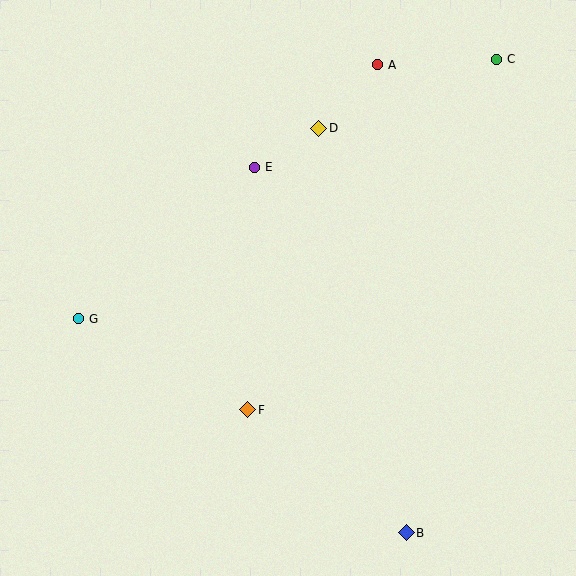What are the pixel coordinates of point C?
Point C is at (497, 59).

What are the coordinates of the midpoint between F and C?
The midpoint between F and C is at (372, 234).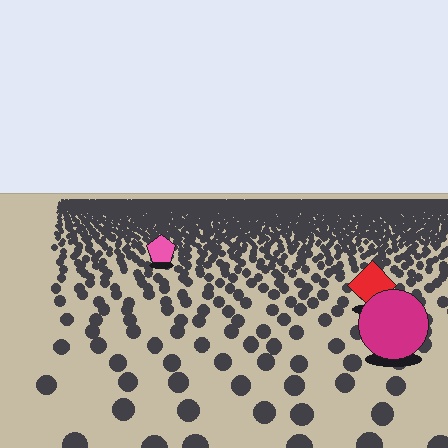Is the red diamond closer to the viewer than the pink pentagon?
Yes. The red diamond is closer — you can tell from the texture gradient: the ground texture is coarser near it.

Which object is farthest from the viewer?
The pink pentagon is farthest from the viewer. It appears smaller and the ground texture around it is denser.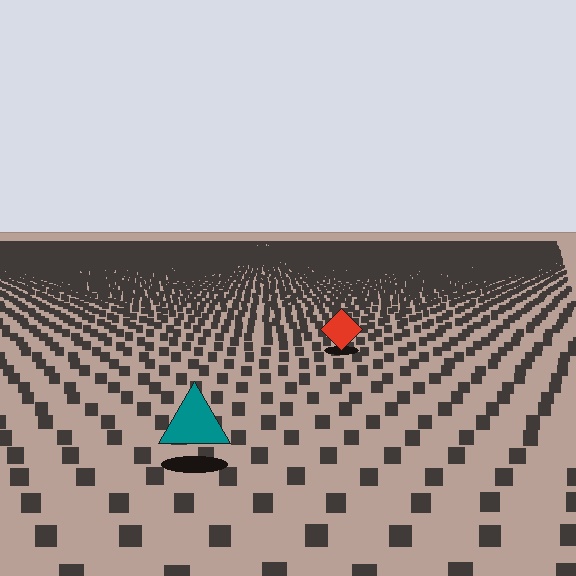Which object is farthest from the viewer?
The red diamond is farthest from the viewer. It appears smaller and the ground texture around it is denser.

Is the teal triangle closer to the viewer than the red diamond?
Yes. The teal triangle is closer — you can tell from the texture gradient: the ground texture is coarser near it.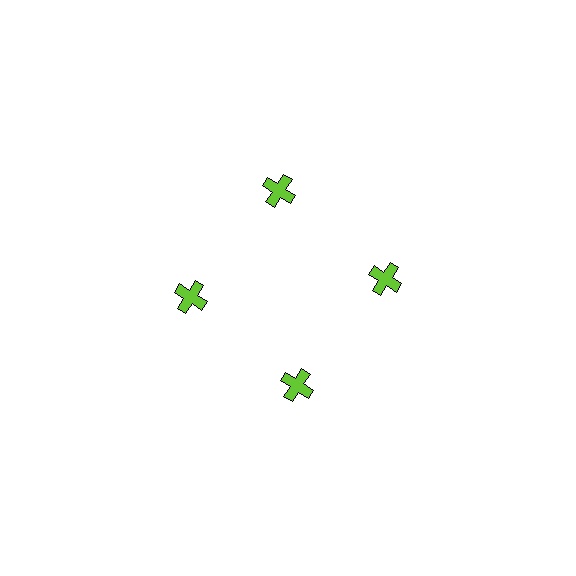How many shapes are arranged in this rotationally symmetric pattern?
There are 4 shapes, arranged in 4 groups of 1.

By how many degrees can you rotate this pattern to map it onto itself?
The pattern maps onto itself every 90 degrees of rotation.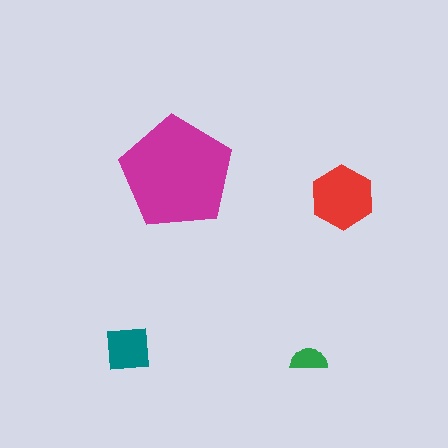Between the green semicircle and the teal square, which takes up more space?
The teal square.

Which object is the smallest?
The green semicircle.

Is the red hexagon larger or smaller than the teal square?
Larger.